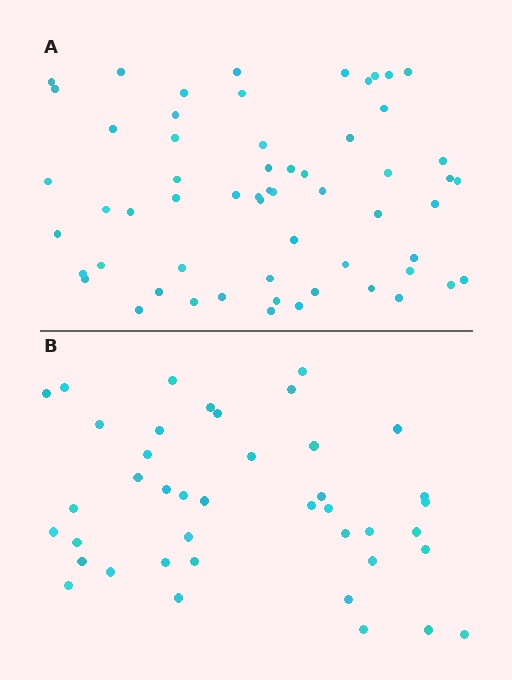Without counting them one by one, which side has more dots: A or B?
Region A (the top region) has more dots.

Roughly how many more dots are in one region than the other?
Region A has approximately 20 more dots than region B.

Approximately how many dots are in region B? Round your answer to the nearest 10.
About 40 dots. (The exact count is 41, which rounds to 40.)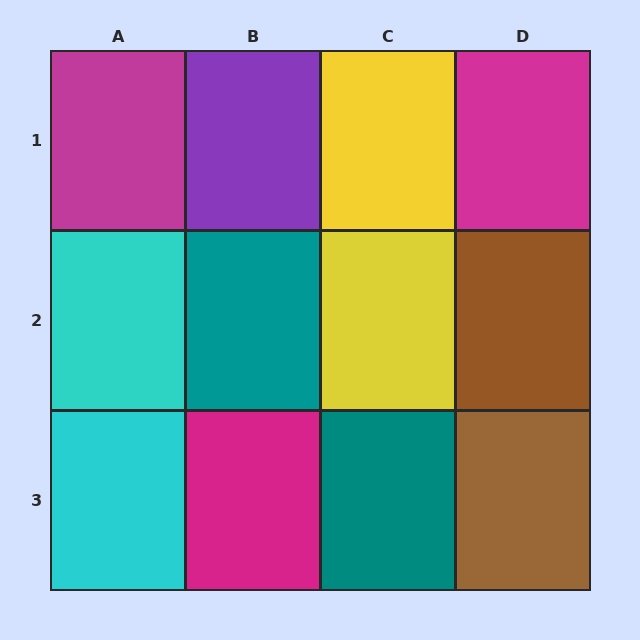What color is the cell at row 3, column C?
Teal.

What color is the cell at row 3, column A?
Cyan.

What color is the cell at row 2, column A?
Cyan.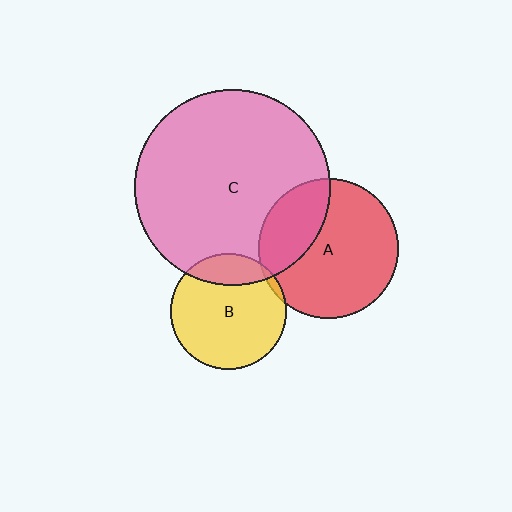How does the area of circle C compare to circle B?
Approximately 2.9 times.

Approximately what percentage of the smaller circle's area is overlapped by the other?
Approximately 20%.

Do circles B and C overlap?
Yes.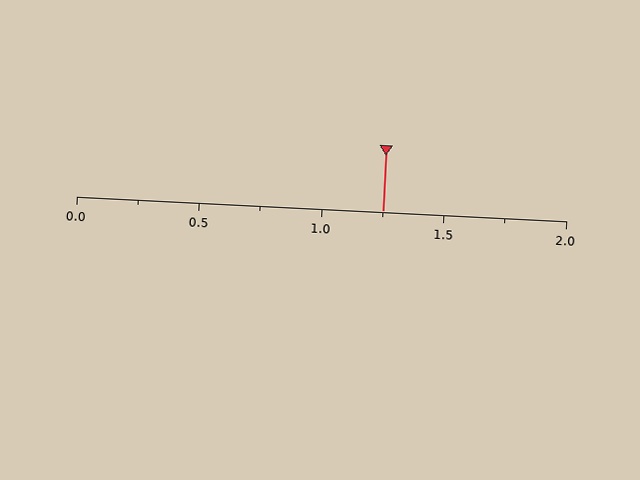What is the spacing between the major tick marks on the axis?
The major ticks are spaced 0.5 apart.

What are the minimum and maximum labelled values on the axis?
The axis runs from 0.0 to 2.0.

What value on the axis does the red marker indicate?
The marker indicates approximately 1.25.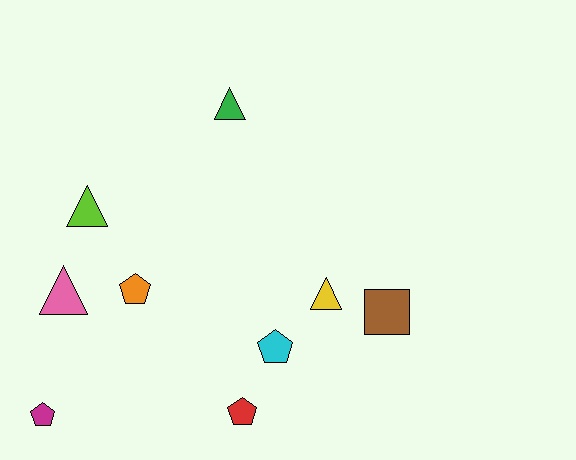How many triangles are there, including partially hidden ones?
There are 4 triangles.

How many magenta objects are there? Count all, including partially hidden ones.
There is 1 magenta object.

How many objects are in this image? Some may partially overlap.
There are 9 objects.